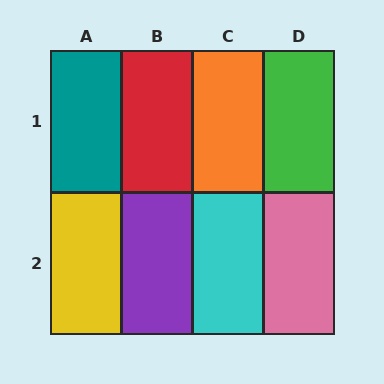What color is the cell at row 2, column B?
Purple.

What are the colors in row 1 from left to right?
Teal, red, orange, green.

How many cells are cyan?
1 cell is cyan.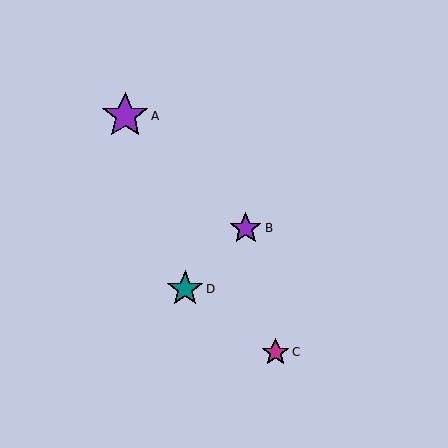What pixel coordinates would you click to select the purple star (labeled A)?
Click at (125, 116) to select the purple star A.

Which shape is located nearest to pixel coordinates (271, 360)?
The magenta star (labeled C) at (275, 352) is nearest to that location.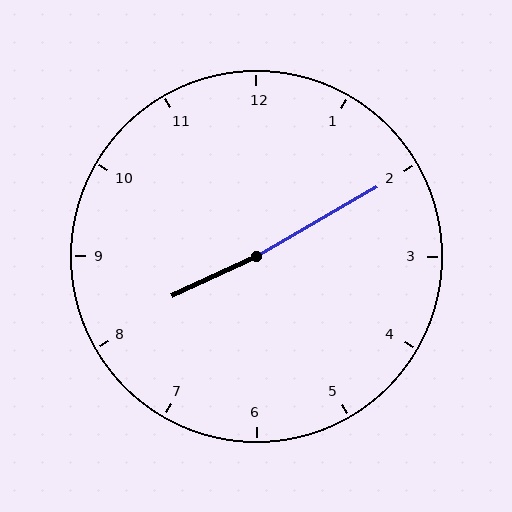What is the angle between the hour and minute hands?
Approximately 175 degrees.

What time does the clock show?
8:10.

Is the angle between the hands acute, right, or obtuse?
It is obtuse.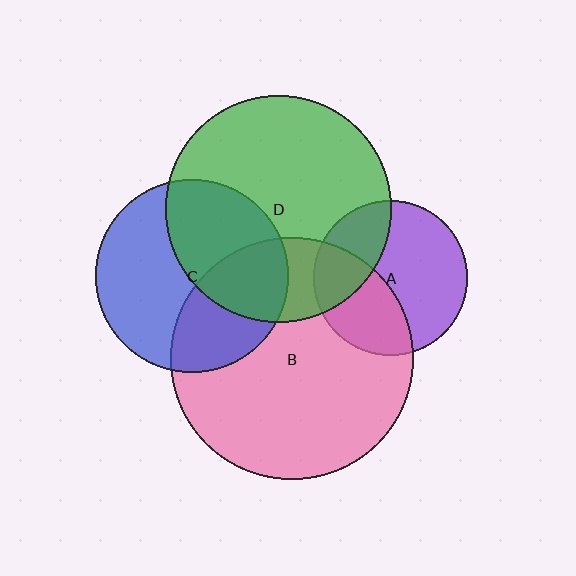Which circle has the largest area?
Circle B (pink).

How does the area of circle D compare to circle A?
Approximately 2.2 times.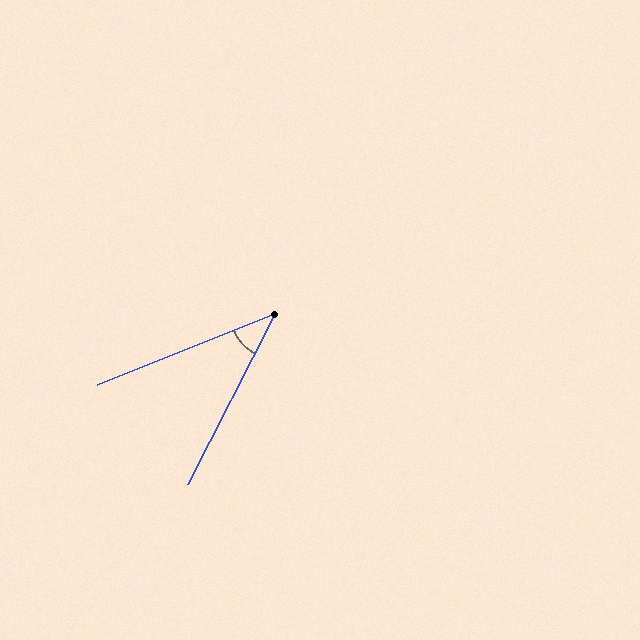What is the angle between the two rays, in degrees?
Approximately 41 degrees.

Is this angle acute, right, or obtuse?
It is acute.